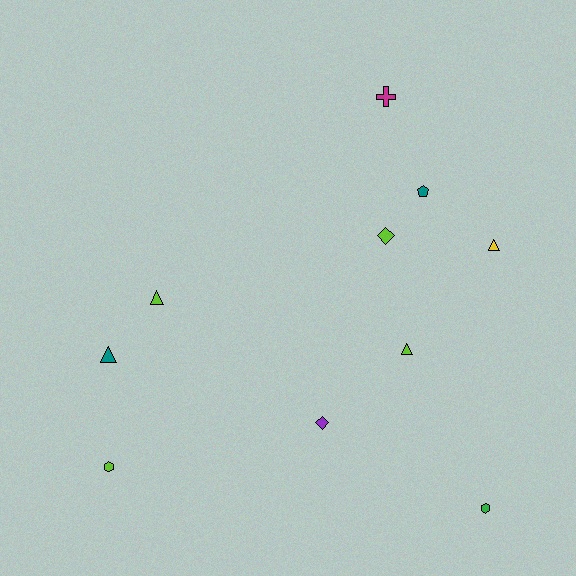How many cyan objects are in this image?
There are no cyan objects.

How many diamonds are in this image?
There are 2 diamonds.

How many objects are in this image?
There are 10 objects.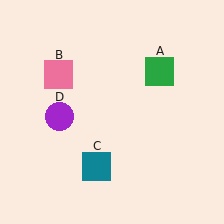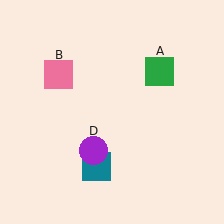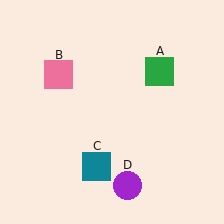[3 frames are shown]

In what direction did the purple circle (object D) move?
The purple circle (object D) moved down and to the right.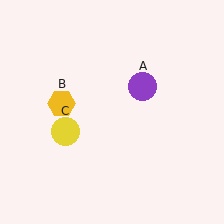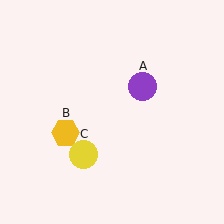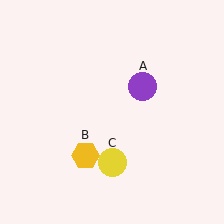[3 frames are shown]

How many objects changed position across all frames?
2 objects changed position: yellow hexagon (object B), yellow circle (object C).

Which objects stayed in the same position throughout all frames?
Purple circle (object A) remained stationary.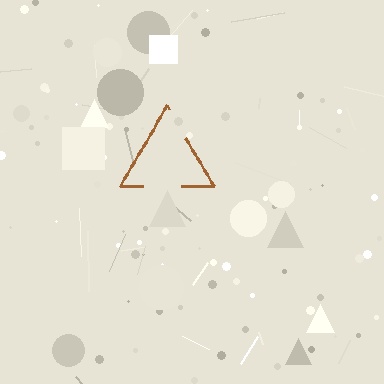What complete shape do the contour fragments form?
The contour fragments form a triangle.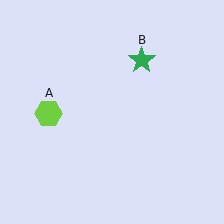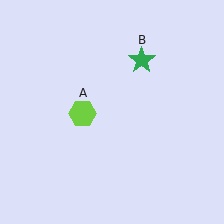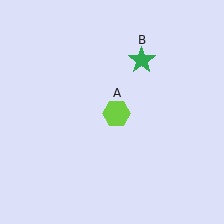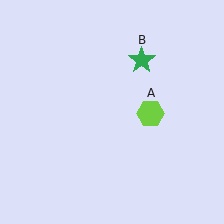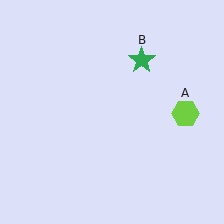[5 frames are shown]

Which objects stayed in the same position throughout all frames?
Green star (object B) remained stationary.